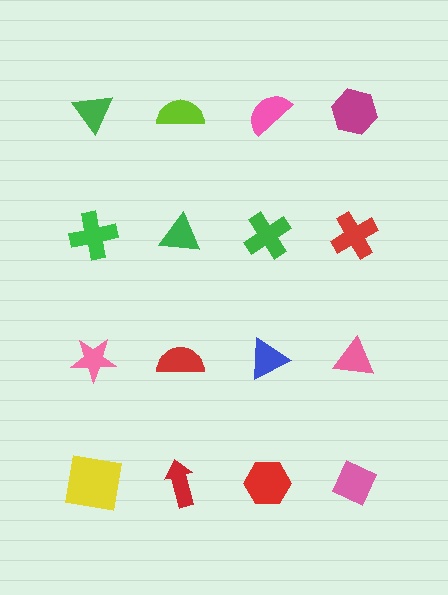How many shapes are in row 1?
4 shapes.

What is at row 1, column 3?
A pink semicircle.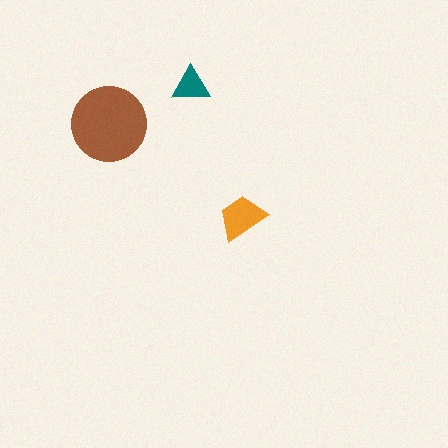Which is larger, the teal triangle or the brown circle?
The brown circle.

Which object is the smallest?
The teal triangle.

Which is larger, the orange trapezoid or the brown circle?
The brown circle.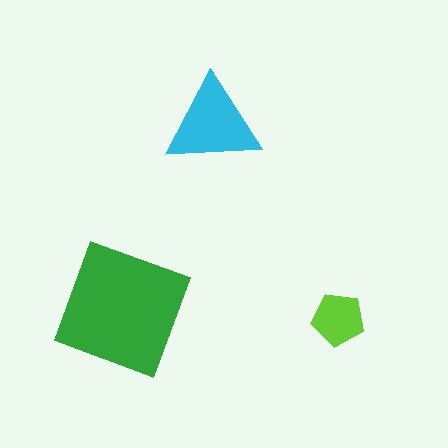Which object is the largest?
The green square.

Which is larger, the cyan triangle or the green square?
The green square.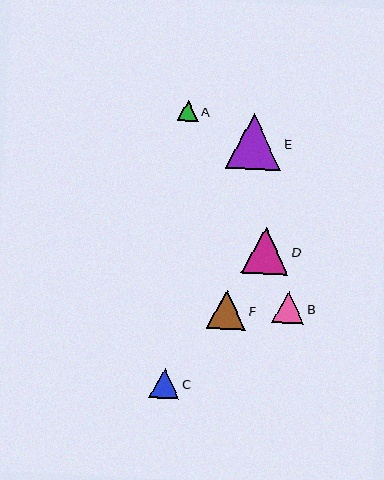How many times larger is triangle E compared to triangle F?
Triangle E is approximately 1.4 times the size of triangle F.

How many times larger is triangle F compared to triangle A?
Triangle F is approximately 1.9 times the size of triangle A.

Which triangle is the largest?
Triangle E is the largest with a size of approximately 55 pixels.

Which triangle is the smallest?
Triangle A is the smallest with a size of approximately 21 pixels.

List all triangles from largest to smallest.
From largest to smallest: E, D, F, B, C, A.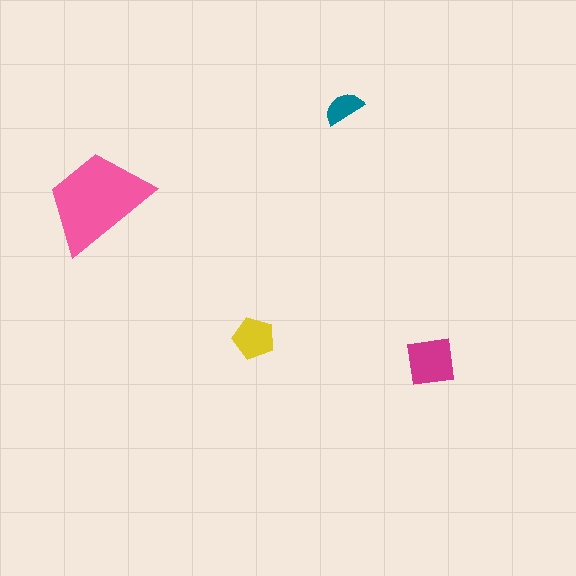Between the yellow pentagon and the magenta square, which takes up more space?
The magenta square.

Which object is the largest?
The pink trapezoid.